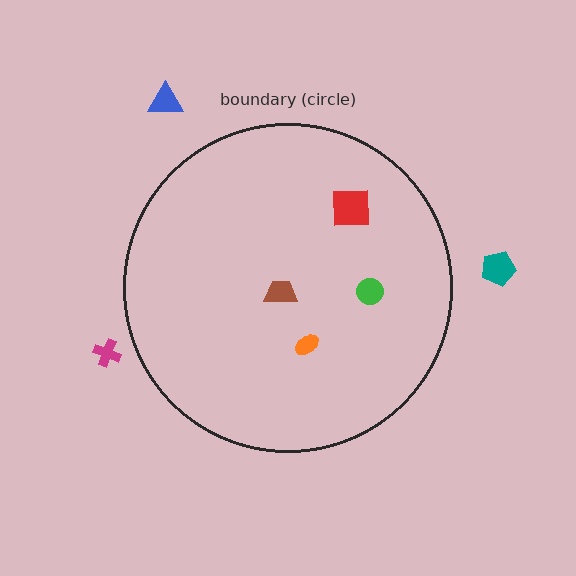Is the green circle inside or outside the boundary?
Inside.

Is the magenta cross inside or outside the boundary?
Outside.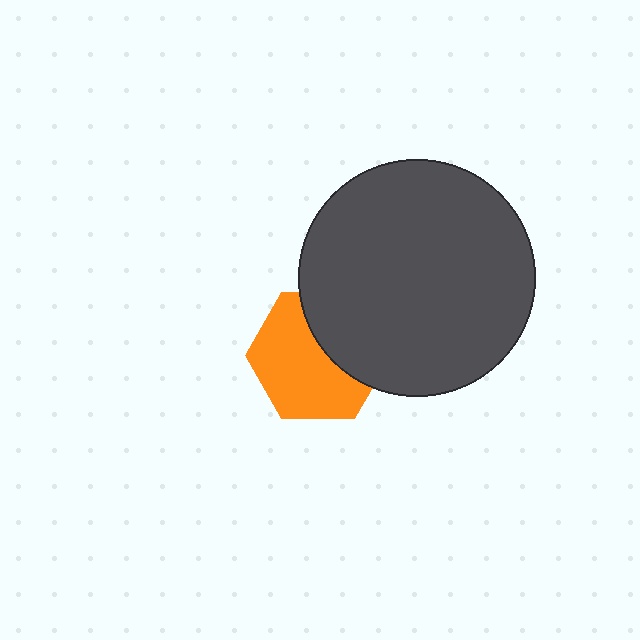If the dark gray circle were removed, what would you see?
You would see the complete orange hexagon.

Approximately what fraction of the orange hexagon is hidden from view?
Roughly 38% of the orange hexagon is hidden behind the dark gray circle.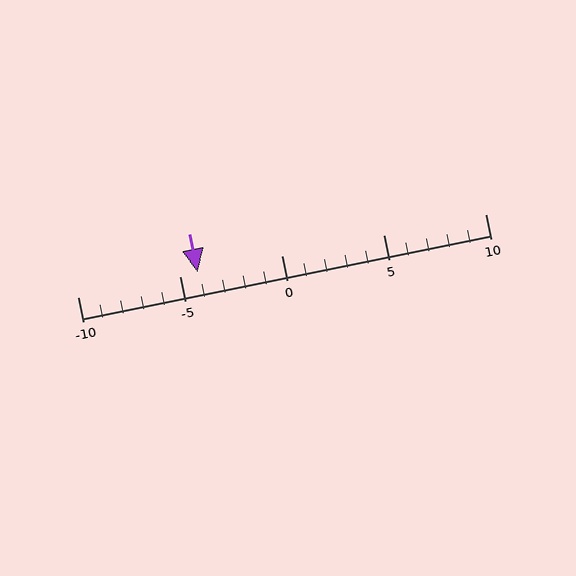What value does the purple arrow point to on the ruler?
The purple arrow points to approximately -4.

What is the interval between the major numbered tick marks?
The major tick marks are spaced 5 units apart.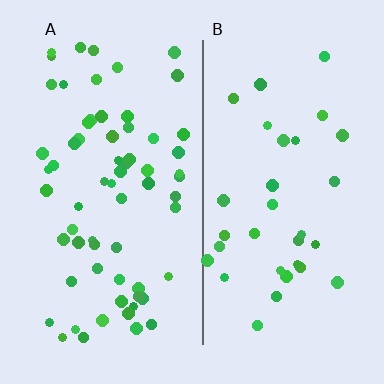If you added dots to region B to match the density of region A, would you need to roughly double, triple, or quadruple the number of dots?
Approximately double.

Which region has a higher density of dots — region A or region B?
A (the left).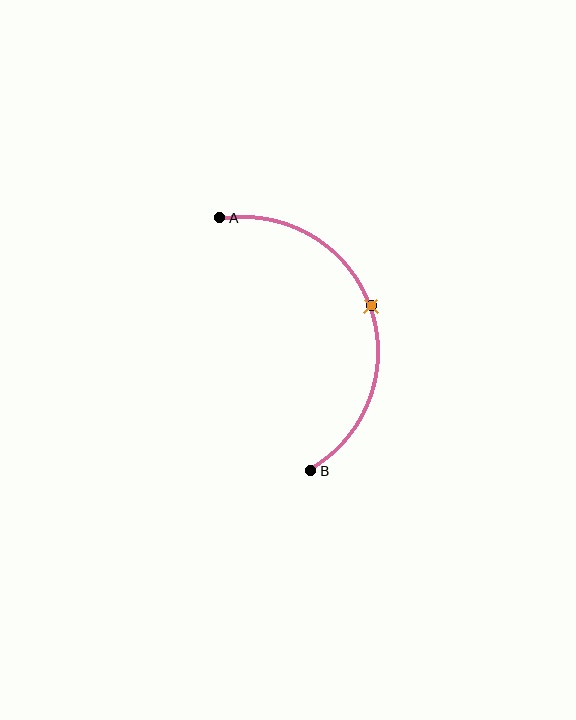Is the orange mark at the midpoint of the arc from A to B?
Yes. The orange mark lies on the arc at equal arc-length from both A and B — it is the arc midpoint.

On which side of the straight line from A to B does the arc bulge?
The arc bulges to the right of the straight line connecting A and B.